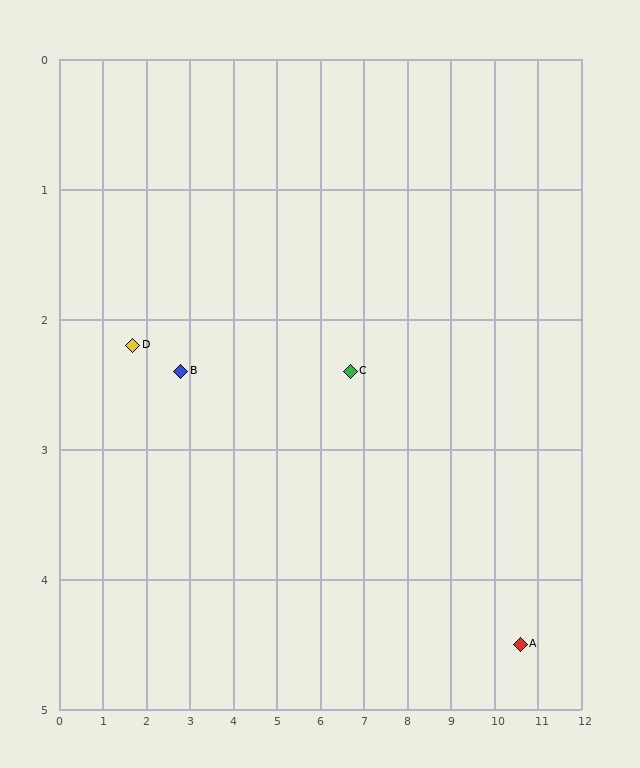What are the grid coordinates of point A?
Point A is at approximately (10.6, 4.5).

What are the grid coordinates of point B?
Point B is at approximately (2.8, 2.4).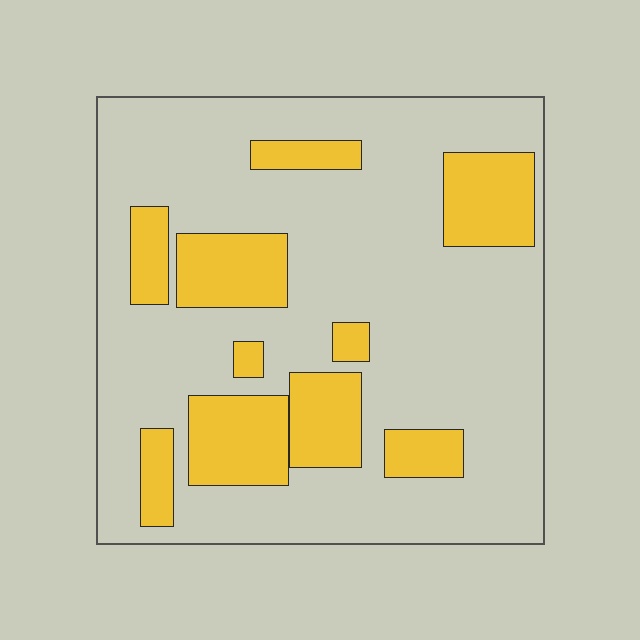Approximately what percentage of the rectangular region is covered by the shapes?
Approximately 25%.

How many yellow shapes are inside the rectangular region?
10.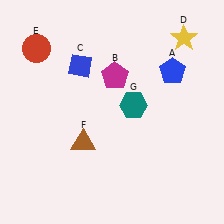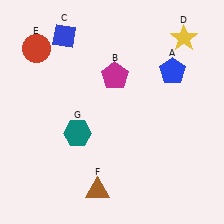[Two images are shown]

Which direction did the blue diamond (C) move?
The blue diamond (C) moved up.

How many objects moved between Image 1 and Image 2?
3 objects moved between the two images.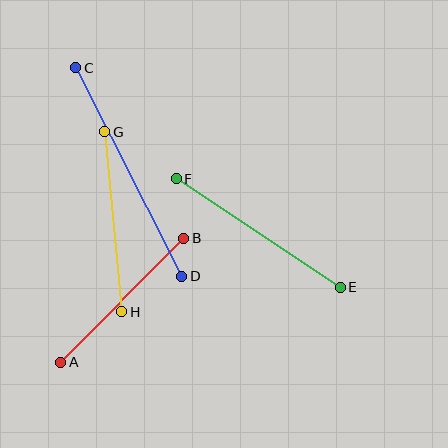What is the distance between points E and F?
The distance is approximately 197 pixels.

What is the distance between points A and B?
The distance is approximately 175 pixels.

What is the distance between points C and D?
The distance is approximately 234 pixels.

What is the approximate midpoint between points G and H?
The midpoint is at approximately (113, 222) pixels.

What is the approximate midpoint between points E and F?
The midpoint is at approximately (258, 233) pixels.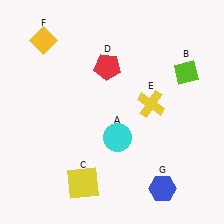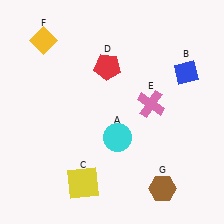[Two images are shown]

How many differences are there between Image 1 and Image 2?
There are 3 differences between the two images.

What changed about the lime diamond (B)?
In Image 1, B is lime. In Image 2, it changed to blue.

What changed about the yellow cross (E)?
In Image 1, E is yellow. In Image 2, it changed to pink.